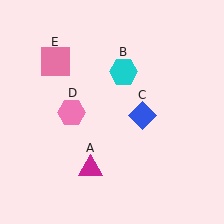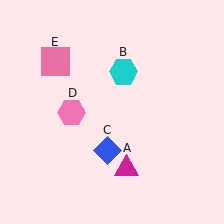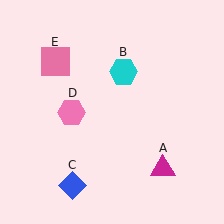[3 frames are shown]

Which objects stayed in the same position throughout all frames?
Cyan hexagon (object B) and pink hexagon (object D) and pink square (object E) remained stationary.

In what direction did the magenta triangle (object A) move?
The magenta triangle (object A) moved right.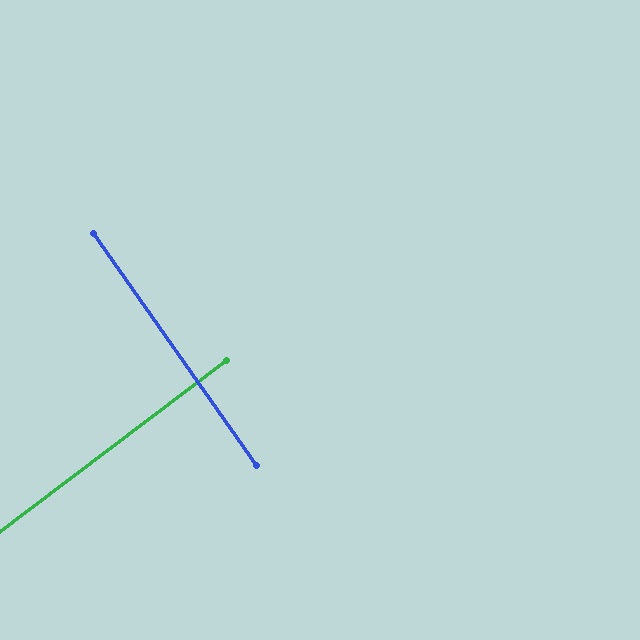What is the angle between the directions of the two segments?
Approximately 88 degrees.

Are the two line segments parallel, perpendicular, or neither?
Perpendicular — they meet at approximately 88°.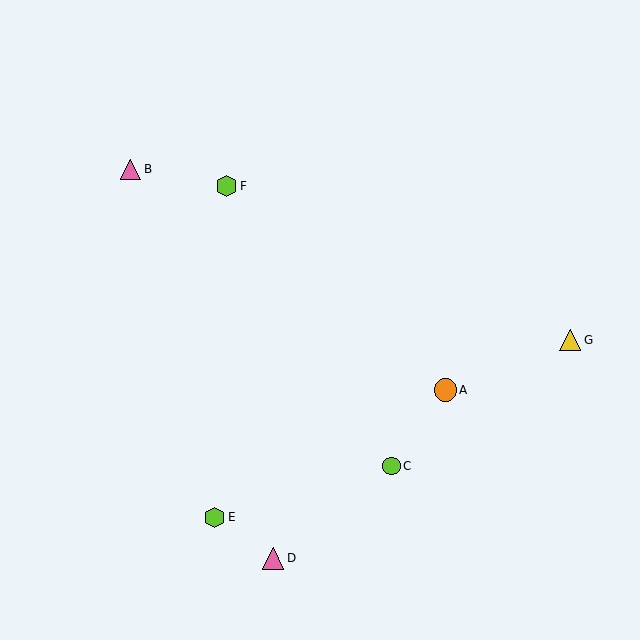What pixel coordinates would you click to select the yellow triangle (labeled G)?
Click at (570, 340) to select the yellow triangle G.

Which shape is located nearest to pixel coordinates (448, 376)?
The orange circle (labeled A) at (445, 390) is nearest to that location.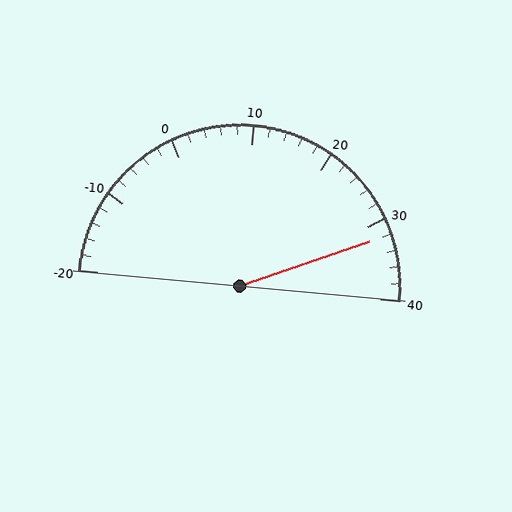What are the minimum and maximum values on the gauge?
The gauge ranges from -20 to 40.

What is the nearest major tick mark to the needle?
The nearest major tick mark is 30.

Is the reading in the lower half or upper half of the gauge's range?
The reading is in the upper half of the range (-20 to 40).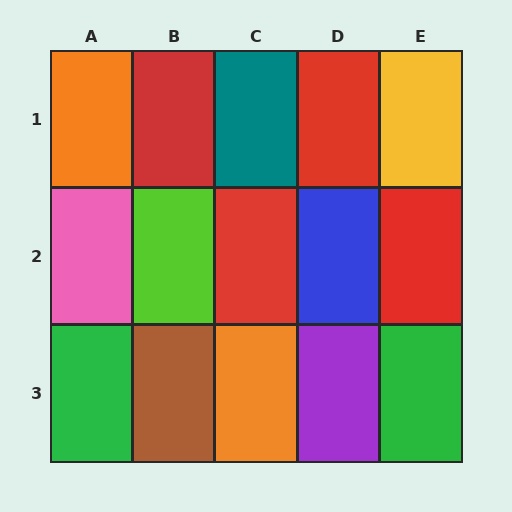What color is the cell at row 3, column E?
Green.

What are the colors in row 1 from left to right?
Orange, red, teal, red, yellow.